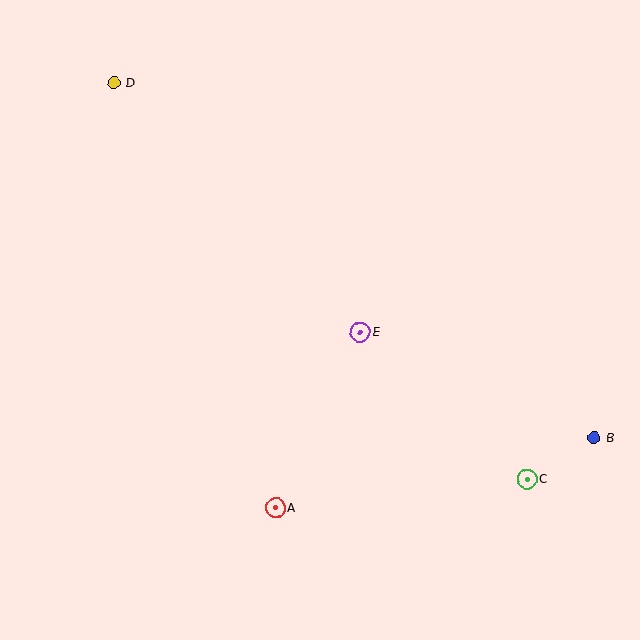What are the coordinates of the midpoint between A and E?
The midpoint between A and E is at (318, 420).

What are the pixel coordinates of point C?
Point C is at (527, 479).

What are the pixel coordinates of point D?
Point D is at (114, 83).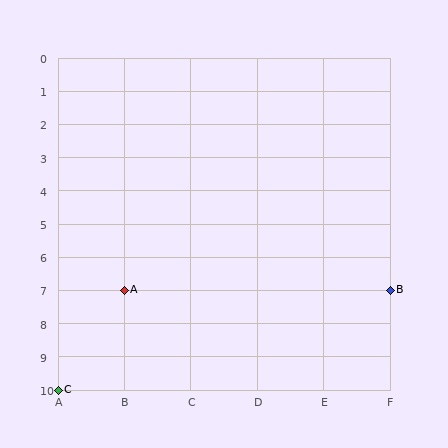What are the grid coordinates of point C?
Point C is at grid coordinates (A, 10).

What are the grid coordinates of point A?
Point A is at grid coordinates (B, 7).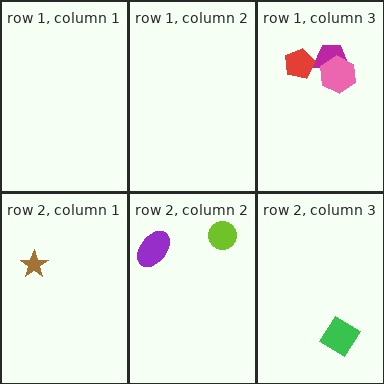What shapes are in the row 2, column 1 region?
The brown star.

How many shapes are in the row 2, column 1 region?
1.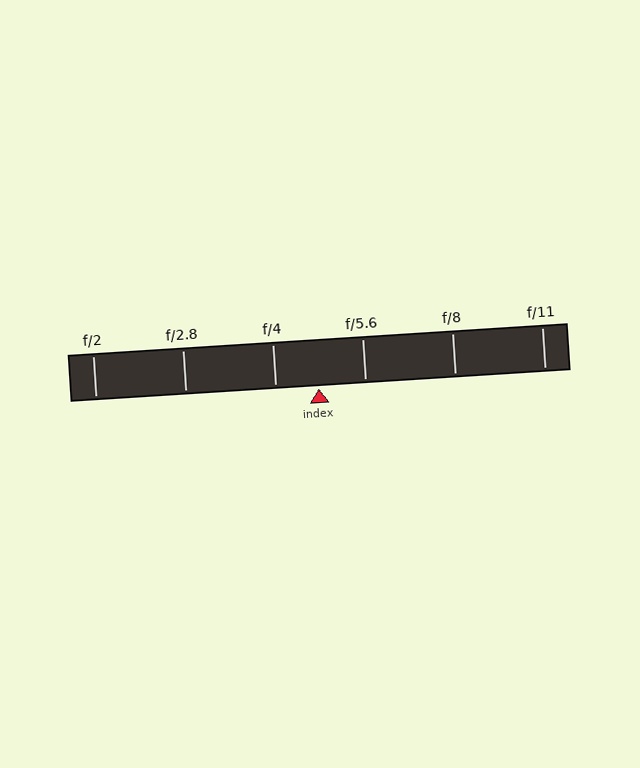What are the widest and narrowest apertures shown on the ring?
The widest aperture shown is f/2 and the narrowest is f/11.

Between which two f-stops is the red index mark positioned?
The index mark is between f/4 and f/5.6.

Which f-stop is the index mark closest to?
The index mark is closest to f/4.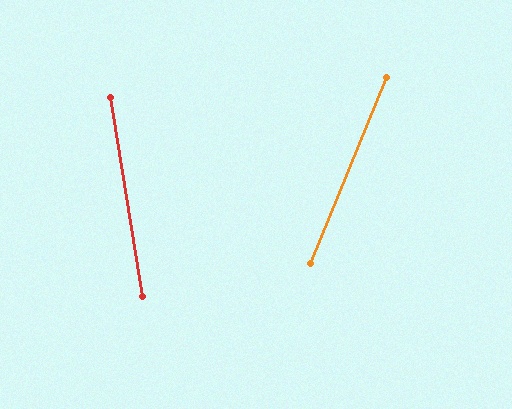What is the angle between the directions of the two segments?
Approximately 32 degrees.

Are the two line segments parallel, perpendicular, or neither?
Neither parallel nor perpendicular — they differ by about 32°.